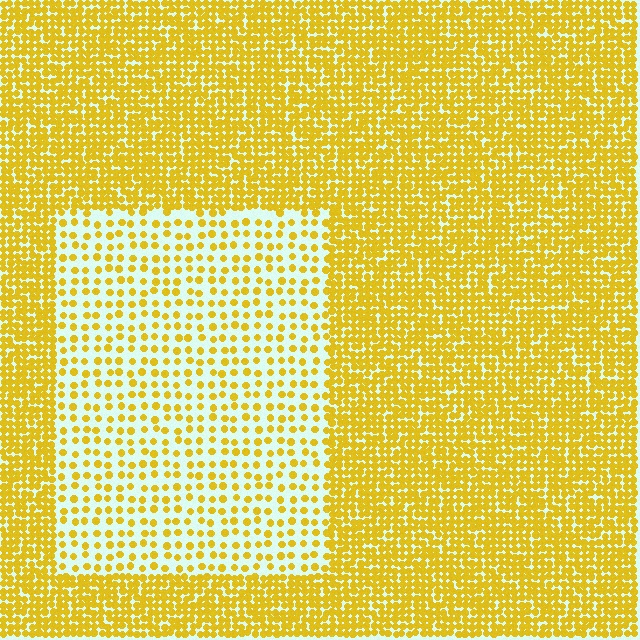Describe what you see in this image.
The image contains small yellow elements arranged at two different densities. A rectangle-shaped region is visible where the elements are less densely packed than the surrounding area.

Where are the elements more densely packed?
The elements are more densely packed outside the rectangle boundary.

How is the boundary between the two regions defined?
The boundary is defined by a change in element density (approximately 2.7x ratio). All elements are the same color, size, and shape.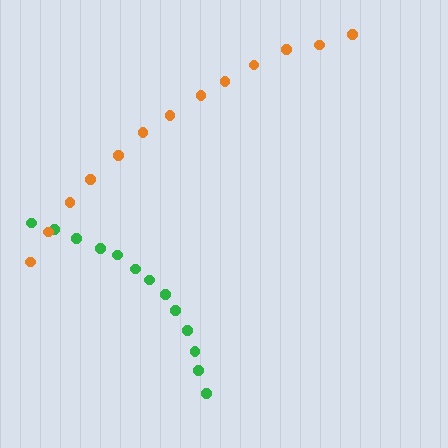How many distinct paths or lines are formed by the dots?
There are 2 distinct paths.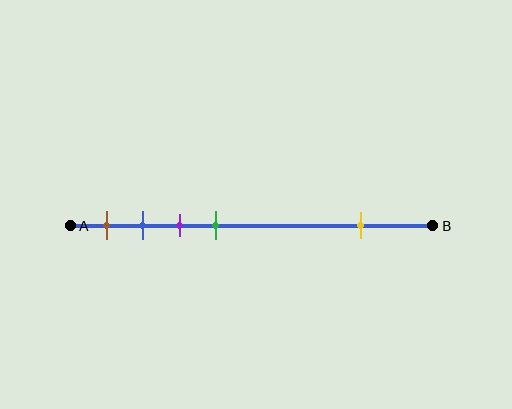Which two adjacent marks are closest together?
The blue and purple marks are the closest adjacent pair.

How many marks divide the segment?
There are 5 marks dividing the segment.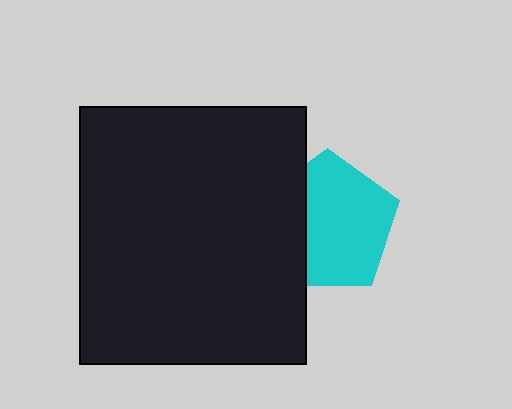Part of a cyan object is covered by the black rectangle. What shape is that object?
It is a pentagon.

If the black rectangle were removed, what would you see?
You would see the complete cyan pentagon.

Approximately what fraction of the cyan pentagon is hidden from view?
Roughly 31% of the cyan pentagon is hidden behind the black rectangle.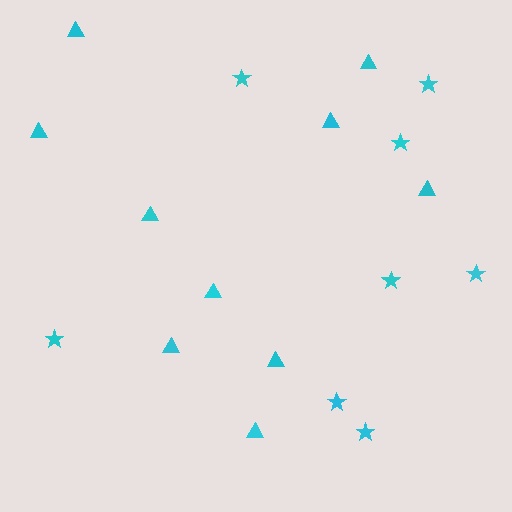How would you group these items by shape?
There are 2 groups: one group of triangles (10) and one group of stars (8).